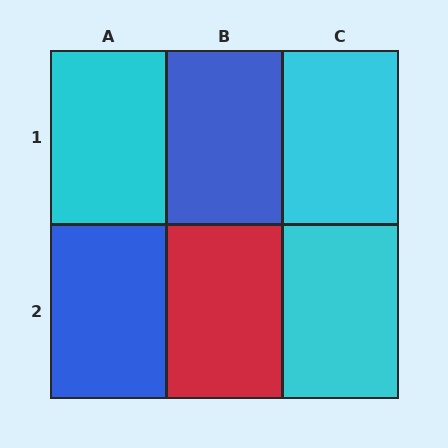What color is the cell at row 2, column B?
Red.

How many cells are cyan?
3 cells are cyan.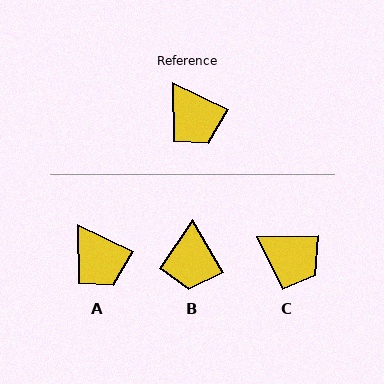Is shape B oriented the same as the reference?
No, it is off by about 34 degrees.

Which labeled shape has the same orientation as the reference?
A.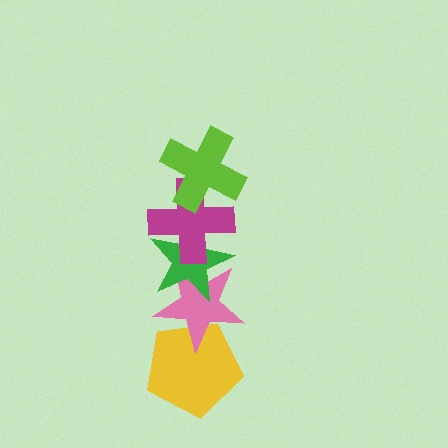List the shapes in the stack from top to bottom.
From top to bottom: the lime cross, the magenta cross, the green star, the pink star, the yellow pentagon.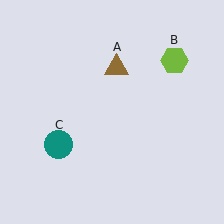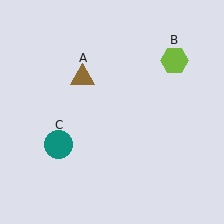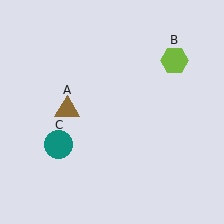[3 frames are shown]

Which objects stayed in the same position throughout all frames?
Lime hexagon (object B) and teal circle (object C) remained stationary.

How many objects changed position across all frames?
1 object changed position: brown triangle (object A).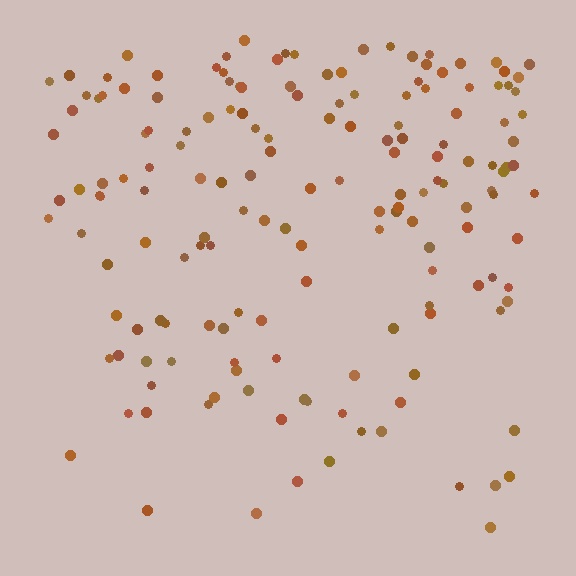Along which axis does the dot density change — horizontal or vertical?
Vertical.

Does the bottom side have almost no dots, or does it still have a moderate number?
Still a moderate number, just noticeably fewer than the top.